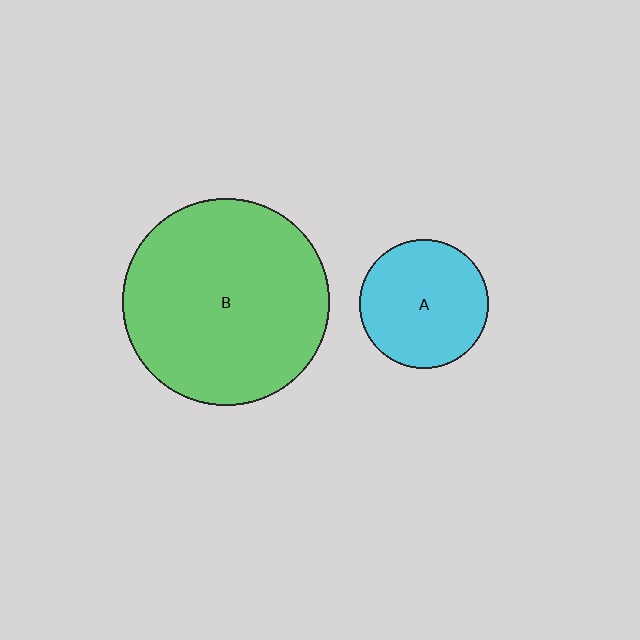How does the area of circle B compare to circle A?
Approximately 2.6 times.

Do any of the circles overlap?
No, none of the circles overlap.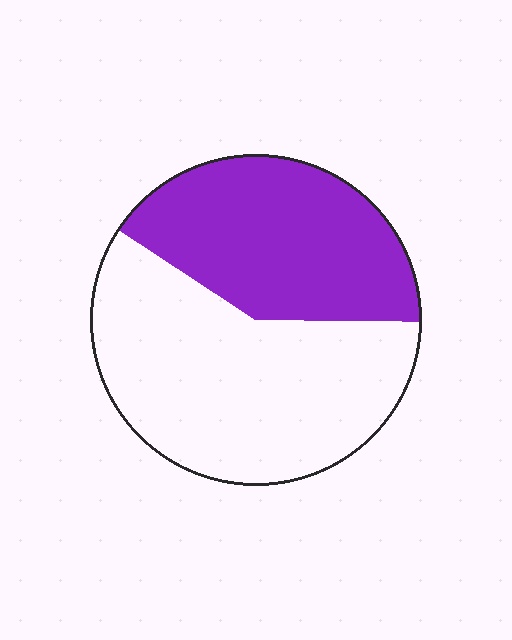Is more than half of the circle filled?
No.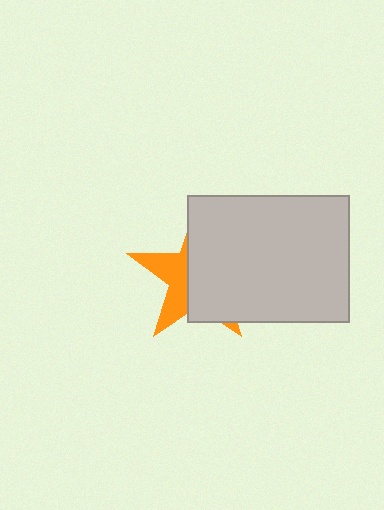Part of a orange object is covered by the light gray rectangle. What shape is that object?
It is a star.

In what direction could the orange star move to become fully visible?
The orange star could move left. That would shift it out from behind the light gray rectangle entirely.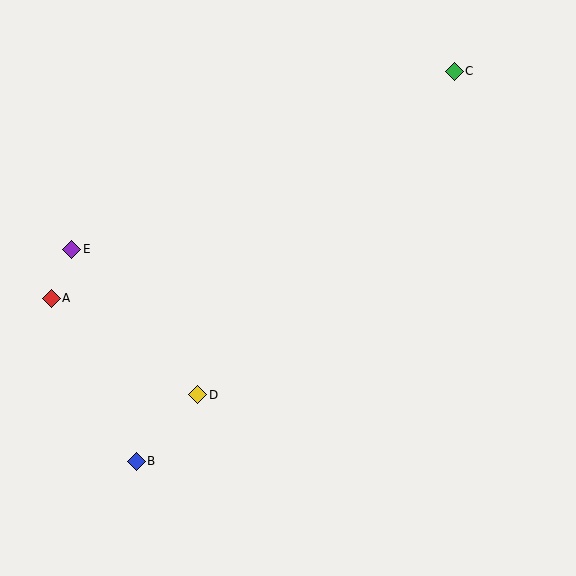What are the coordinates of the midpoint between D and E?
The midpoint between D and E is at (135, 322).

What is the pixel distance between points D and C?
The distance between D and C is 413 pixels.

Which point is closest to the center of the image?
Point D at (198, 395) is closest to the center.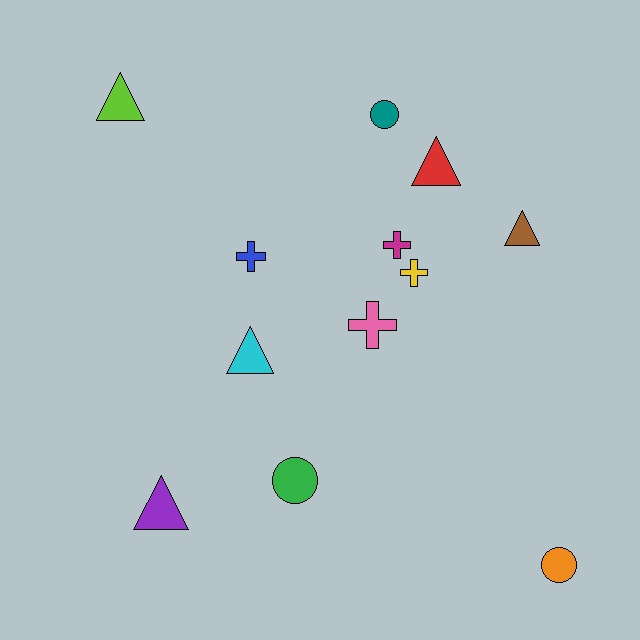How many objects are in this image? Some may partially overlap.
There are 12 objects.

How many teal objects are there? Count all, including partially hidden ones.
There is 1 teal object.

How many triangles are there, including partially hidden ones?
There are 5 triangles.